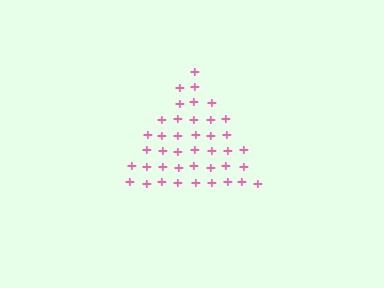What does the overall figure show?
The overall figure shows a triangle.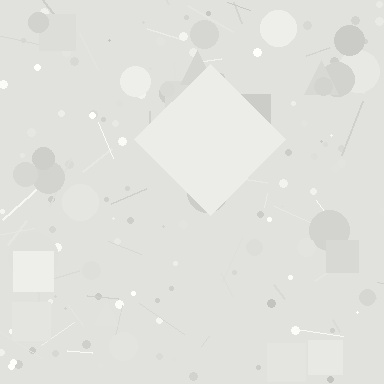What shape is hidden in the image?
A diamond is hidden in the image.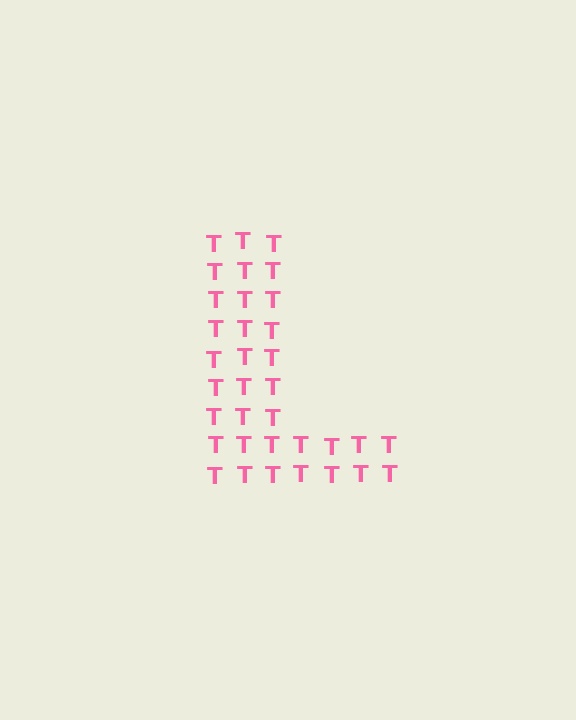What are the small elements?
The small elements are letter T's.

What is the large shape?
The large shape is the letter L.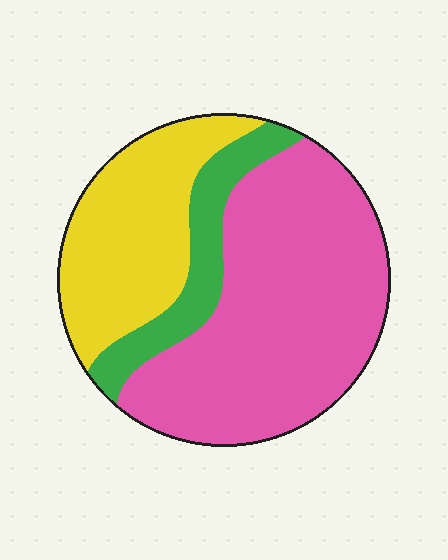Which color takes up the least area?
Green, at roughly 15%.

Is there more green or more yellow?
Yellow.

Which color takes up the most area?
Pink, at roughly 55%.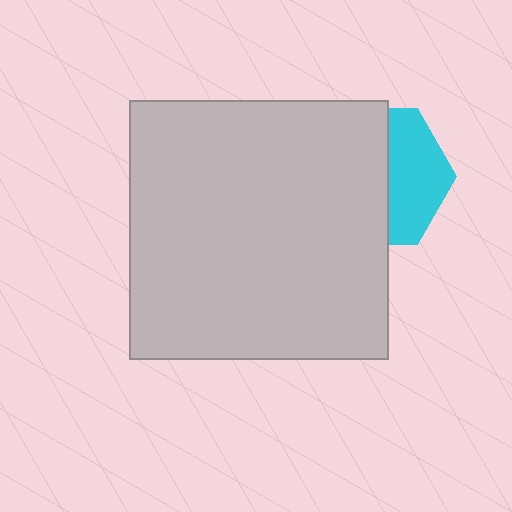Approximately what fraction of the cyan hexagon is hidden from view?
Roughly 60% of the cyan hexagon is hidden behind the light gray square.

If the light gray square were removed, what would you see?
You would see the complete cyan hexagon.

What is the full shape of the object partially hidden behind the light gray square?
The partially hidden object is a cyan hexagon.